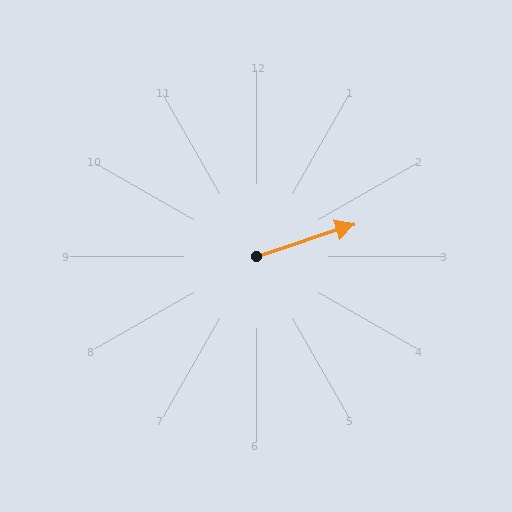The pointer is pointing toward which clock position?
Roughly 2 o'clock.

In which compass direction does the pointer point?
East.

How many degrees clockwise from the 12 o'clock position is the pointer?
Approximately 72 degrees.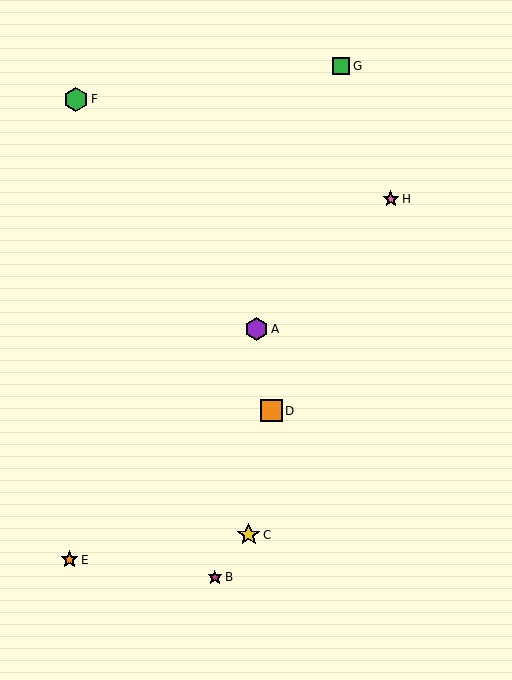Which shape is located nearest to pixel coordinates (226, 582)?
The magenta star (labeled B) at (215, 577) is nearest to that location.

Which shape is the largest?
The green hexagon (labeled F) is the largest.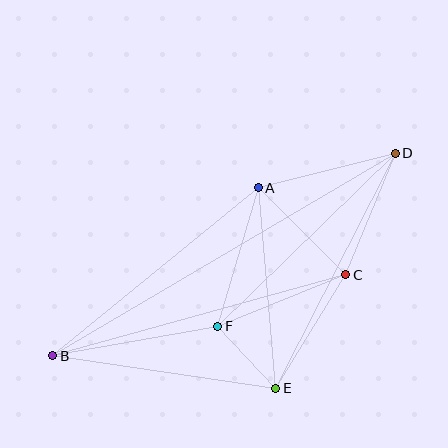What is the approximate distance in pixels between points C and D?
The distance between C and D is approximately 131 pixels.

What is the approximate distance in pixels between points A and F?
The distance between A and F is approximately 144 pixels.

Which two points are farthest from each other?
Points B and D are farthest from each other.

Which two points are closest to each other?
Points E and F are closest to each other.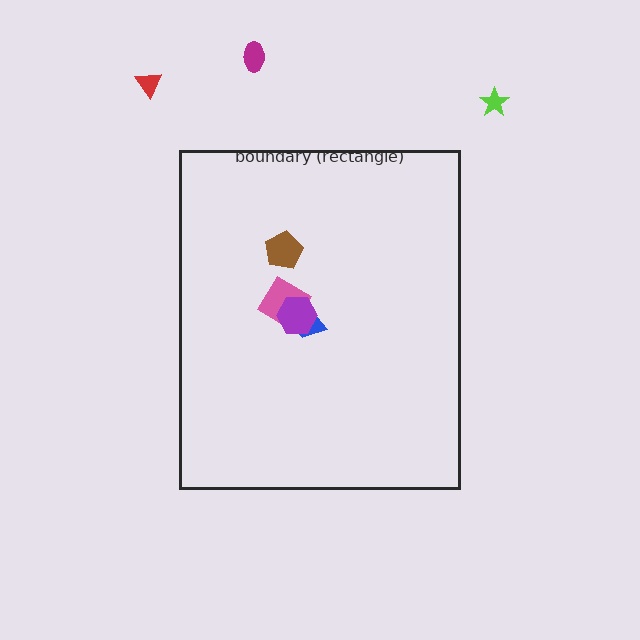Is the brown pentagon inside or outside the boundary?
Inside.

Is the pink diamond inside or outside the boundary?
Inside.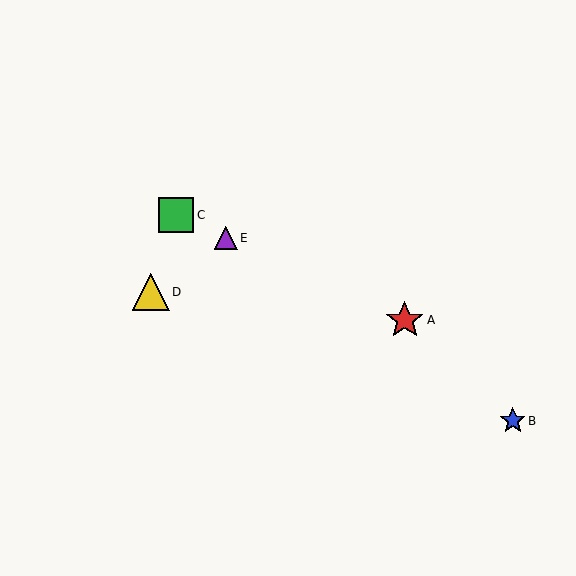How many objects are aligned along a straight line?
3 objects (A, C, E) are aligned along a straight line.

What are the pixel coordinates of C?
Object C is at (176, 215).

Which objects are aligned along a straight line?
Objects A, C, E are aligned along a straight line.